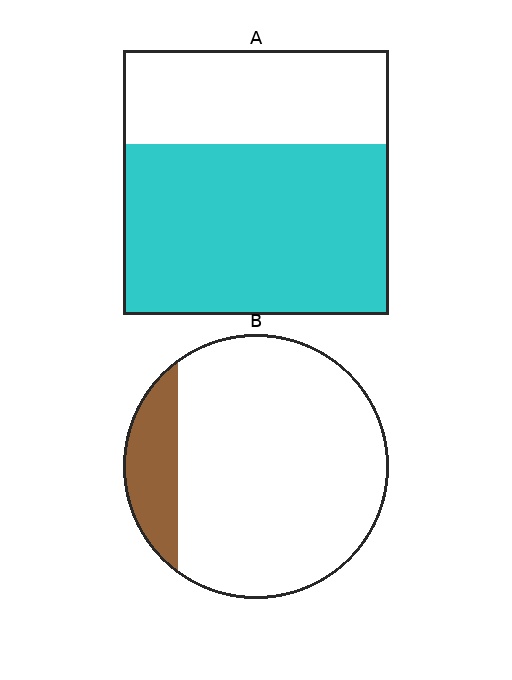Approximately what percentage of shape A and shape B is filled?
A is approximately 65% and B is approximately 15%.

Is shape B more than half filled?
No.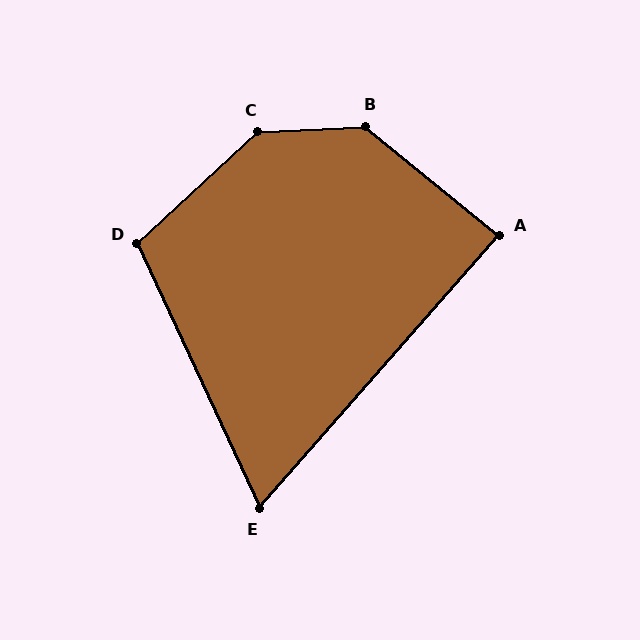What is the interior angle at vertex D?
Approximately 108 degrees (obtuse).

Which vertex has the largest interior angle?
C, at approximately 140 degrees.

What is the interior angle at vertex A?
Approximately 88 degrees (approximately right).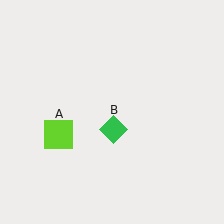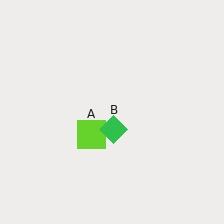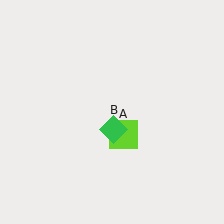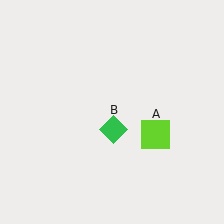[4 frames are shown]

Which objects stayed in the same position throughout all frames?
Green diamond (object B) remained stationary.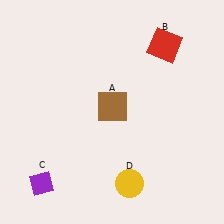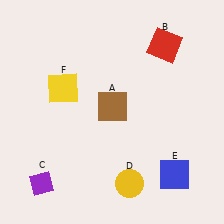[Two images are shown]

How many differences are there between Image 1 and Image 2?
There are 2 differences between the two images.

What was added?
A blue square (E), a yellow square (F) were added in Image 2.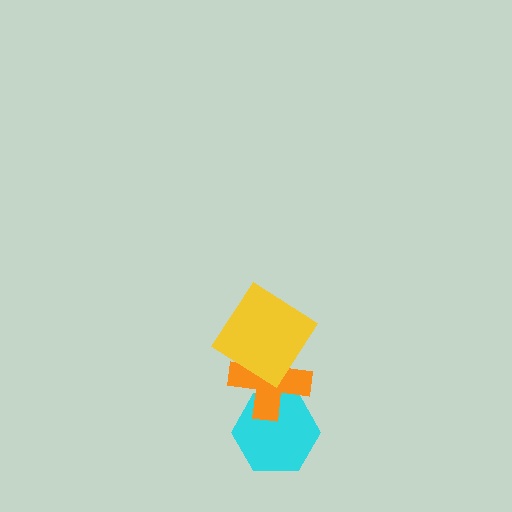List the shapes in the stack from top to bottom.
From top to bottom: the yellow diamond, the orange cross, the cyan hexagon.